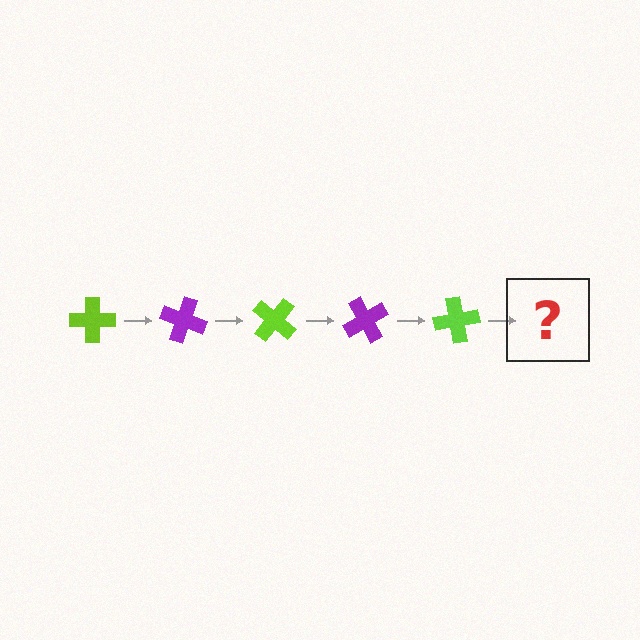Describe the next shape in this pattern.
It should be a purple cross, rotated 100 degrees from the start.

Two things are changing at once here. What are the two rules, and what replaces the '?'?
The two rules are that it rotates 20 degrees each step and the color cycles through lime and purple. The '?' should be a purple cross, rotated 100 degrees from the start.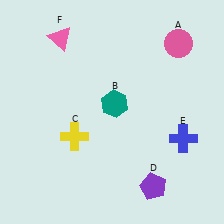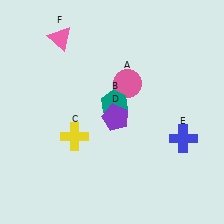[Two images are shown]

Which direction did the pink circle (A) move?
The pink circle (A) moved left.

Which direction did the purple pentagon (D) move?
The purple pentagon (D) moved up.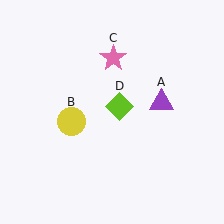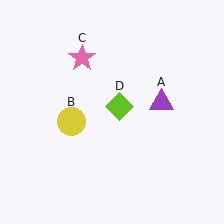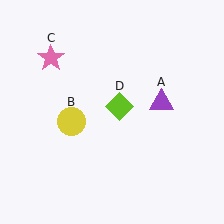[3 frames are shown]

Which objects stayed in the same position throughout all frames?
Purple triangle (object A) and yellow circle (object B) and lime diamond (object D) remained stationary.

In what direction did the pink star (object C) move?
The pink star (object C) moved left.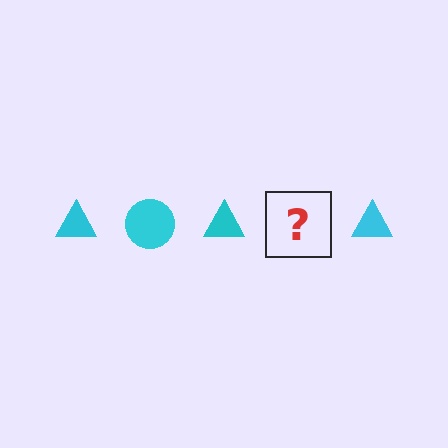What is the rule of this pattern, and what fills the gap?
The rule is that the pattern cycles through triangle, circle shapes in cyan. The gap should be filled with a cyan circle.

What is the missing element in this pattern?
The missing element is a cyan circle.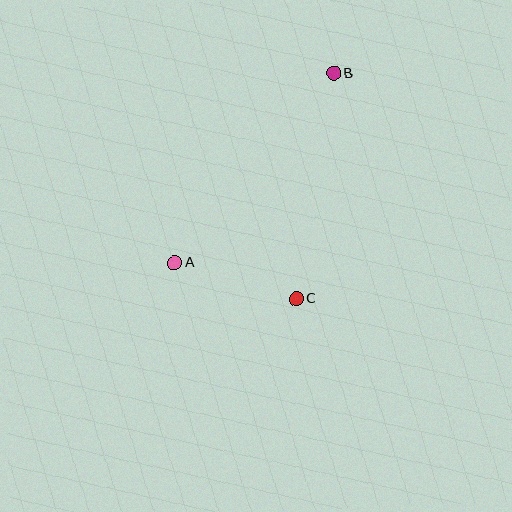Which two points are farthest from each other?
Points A and B are farthest from each other.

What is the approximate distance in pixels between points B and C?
The distance between B and C is approximately 228 pixels.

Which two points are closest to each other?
Points A and C are closest to each other.